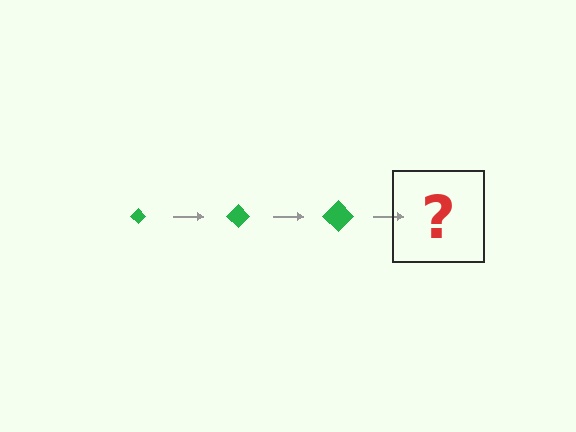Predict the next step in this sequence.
The next step is a green diamond, larger than the previous one.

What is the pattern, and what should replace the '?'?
The pattern is that the diamond gets progressively larger each step. The '?' should be a green diamond, larger than the previous one.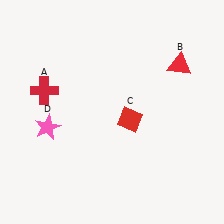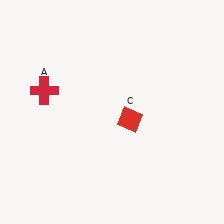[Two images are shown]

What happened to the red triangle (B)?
The red triangle (B) was removed in Image 2. It was in the top-right area of Image 1.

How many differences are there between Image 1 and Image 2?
There are 2 differences between the two images.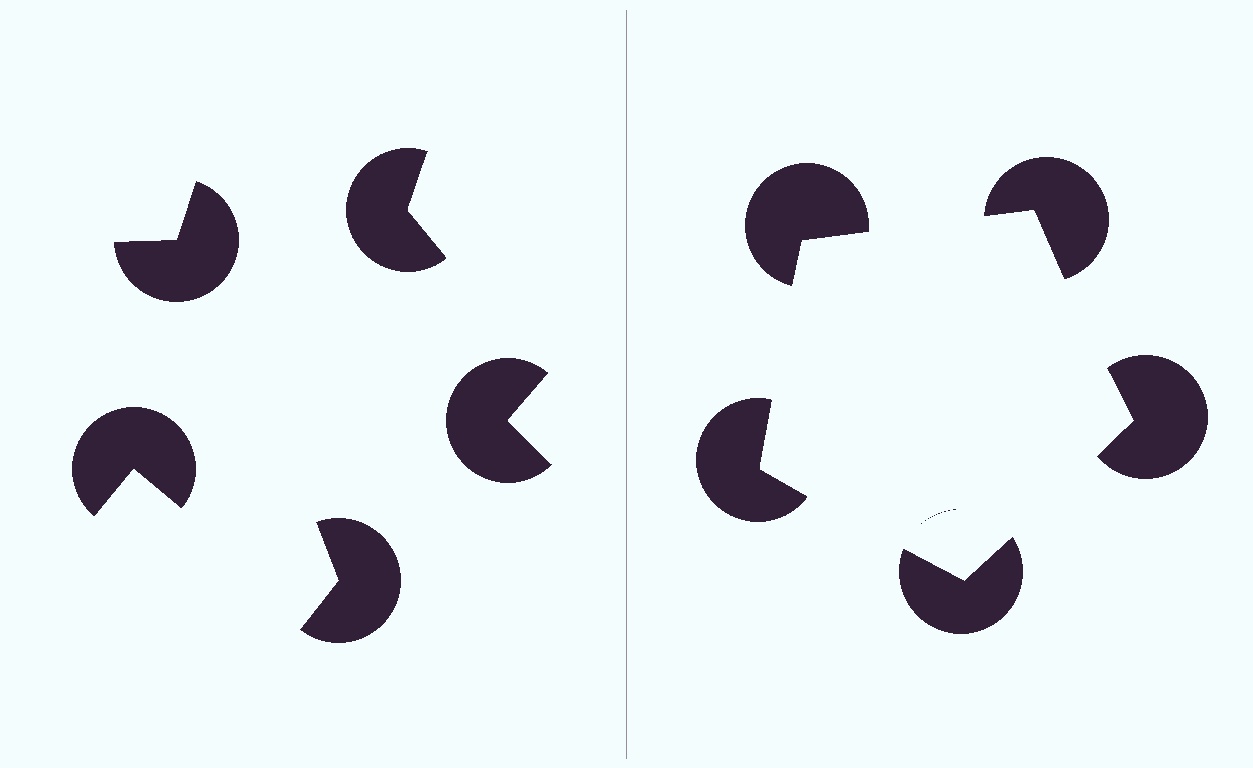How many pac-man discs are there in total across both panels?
10 — 5 on each side.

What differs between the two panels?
The pac-man discs are positioned identically on both sides; only the wedge orientations differ. On the right they align to a pentagon; on the left they are misaligned.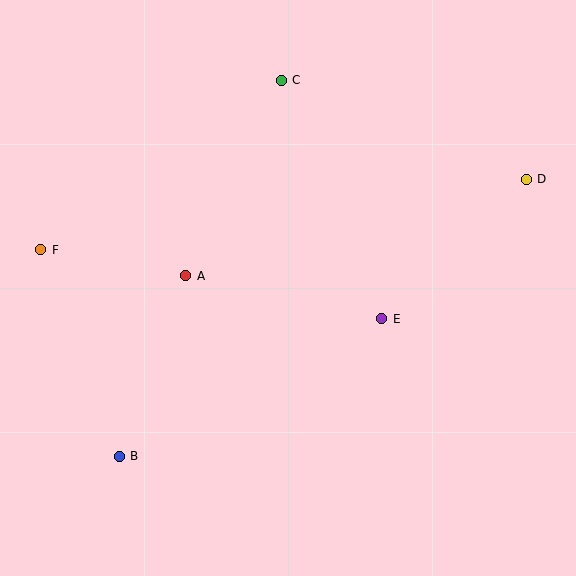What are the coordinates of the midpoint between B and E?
The midpoint between B and E is at (250, 387).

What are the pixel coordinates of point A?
Point A is at (186, 276).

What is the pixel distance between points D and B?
The distance between D and B is 492 pixels.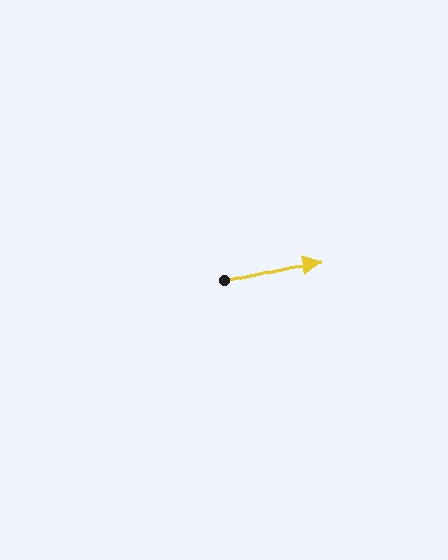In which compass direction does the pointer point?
East.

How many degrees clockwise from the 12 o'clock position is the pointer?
Approximately 77 degrees.